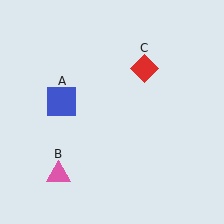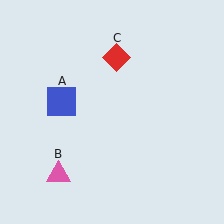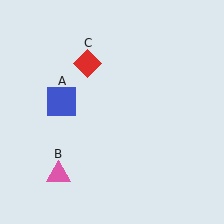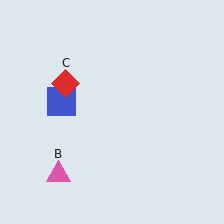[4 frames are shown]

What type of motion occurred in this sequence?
The red diamond (object C) rotated counterclockwise around the center of the scene.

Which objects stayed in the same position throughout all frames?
Blue square (object A) and pink triangle (object B) remained stationary.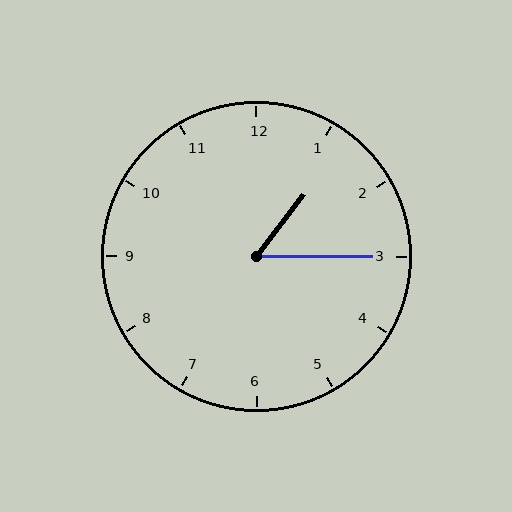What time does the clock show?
1:15.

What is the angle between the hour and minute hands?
Approximately 52 degrees.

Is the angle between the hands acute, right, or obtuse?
It is acute.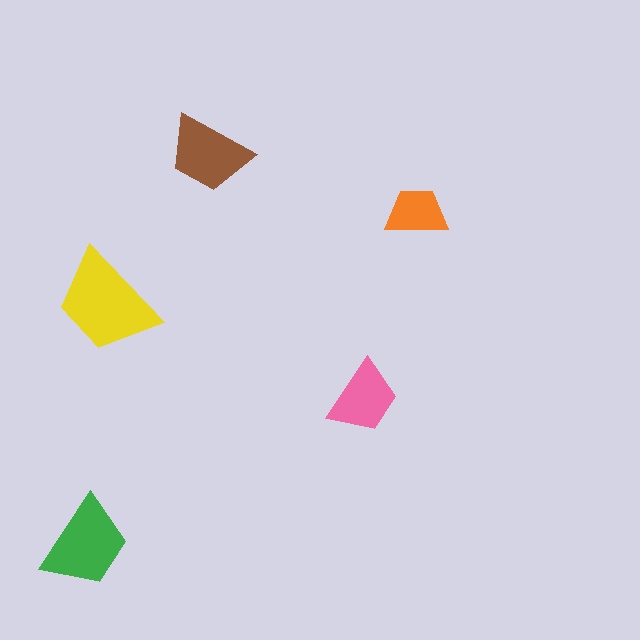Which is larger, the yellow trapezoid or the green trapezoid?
The yellow one.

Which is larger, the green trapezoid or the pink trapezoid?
The green one.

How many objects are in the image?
There are 5 objects in the image.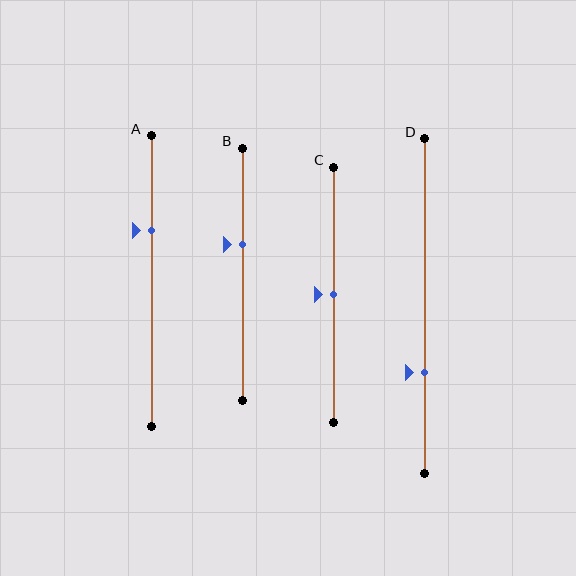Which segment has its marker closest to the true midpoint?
Segment C has its marker closest to the true midpoint.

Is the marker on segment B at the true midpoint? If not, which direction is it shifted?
No, the marker on segment B is shifted upward by about 12% of the segment length.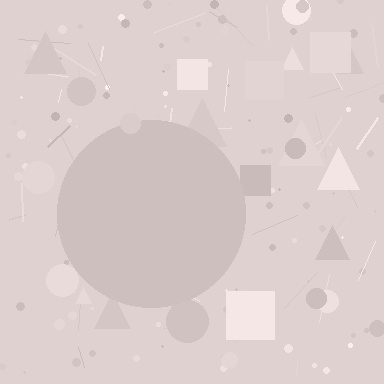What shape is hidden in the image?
A circle is hidden in the image.